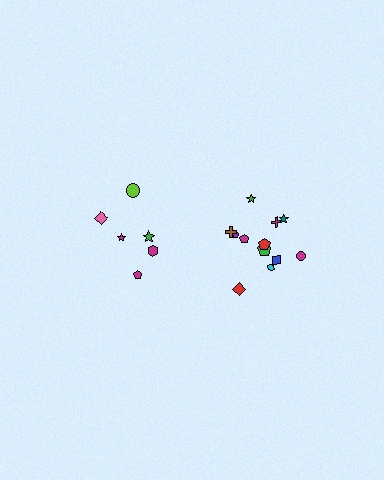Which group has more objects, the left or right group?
The right group.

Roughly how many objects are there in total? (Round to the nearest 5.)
Roughly 20 objects in total.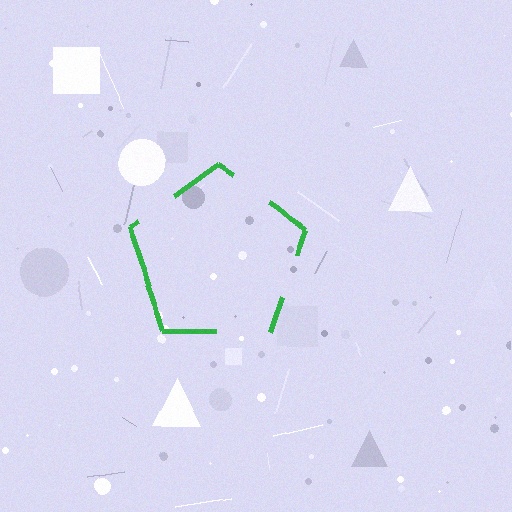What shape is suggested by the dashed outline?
The dashed outline suggests a pentagon.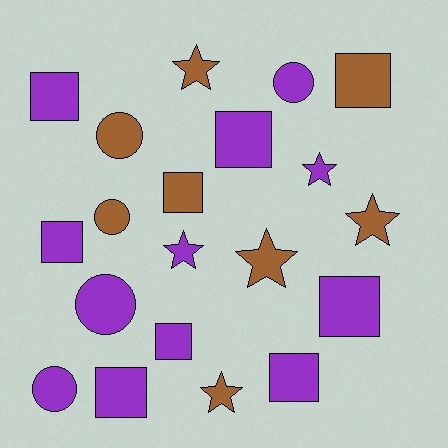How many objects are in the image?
There are 20 objects.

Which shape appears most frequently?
Square, with 9 objects.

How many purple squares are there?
There are 7 purple squares.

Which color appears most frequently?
Purple, with 12 objects.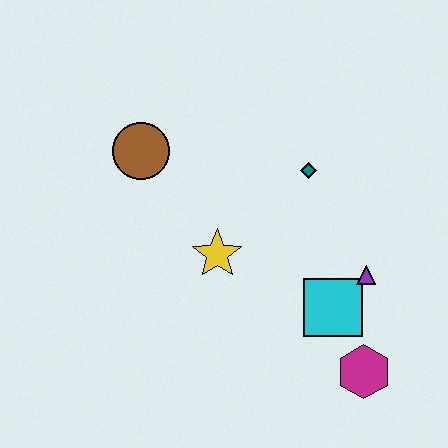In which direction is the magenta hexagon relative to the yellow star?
The magenta hexagon is to the right of the yellow star.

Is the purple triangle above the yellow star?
No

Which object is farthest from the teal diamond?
The magenta hexagon is farthest from the teal diamond.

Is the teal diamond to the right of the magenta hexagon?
No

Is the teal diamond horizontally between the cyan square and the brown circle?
Yes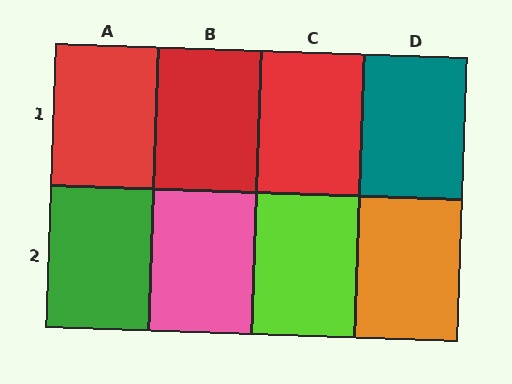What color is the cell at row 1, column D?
Teal.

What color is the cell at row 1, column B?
Red.